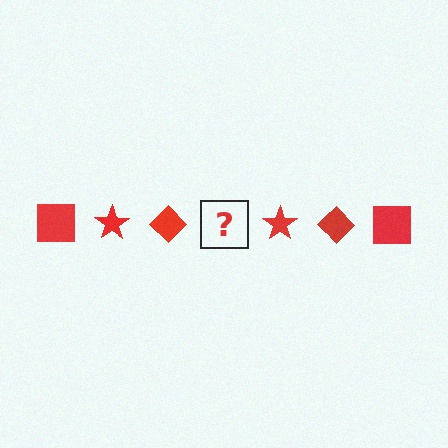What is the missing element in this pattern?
The missing element is a red square.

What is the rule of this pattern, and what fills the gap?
The rule is that the pattern cycles through square, star, diamond shapes in red. The gap should be filled with a red square.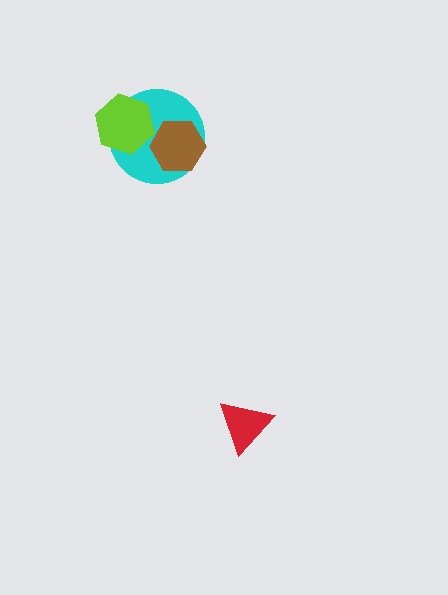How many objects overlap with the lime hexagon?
1 object overlaps with the lime hexagon.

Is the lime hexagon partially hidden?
No, no other shape covers it.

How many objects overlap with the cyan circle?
2 objects overlap with the cyan circle.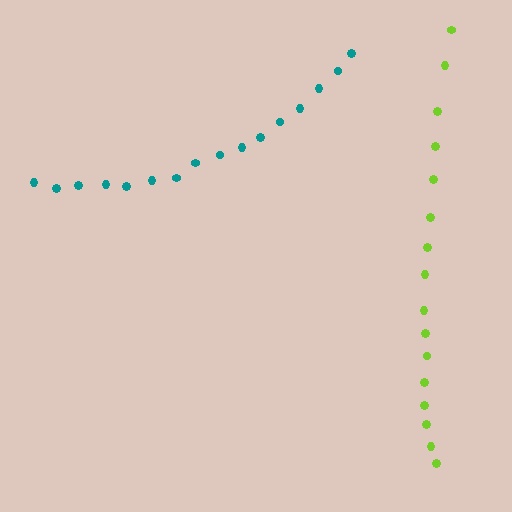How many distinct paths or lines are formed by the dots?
There are 2 distinct paths.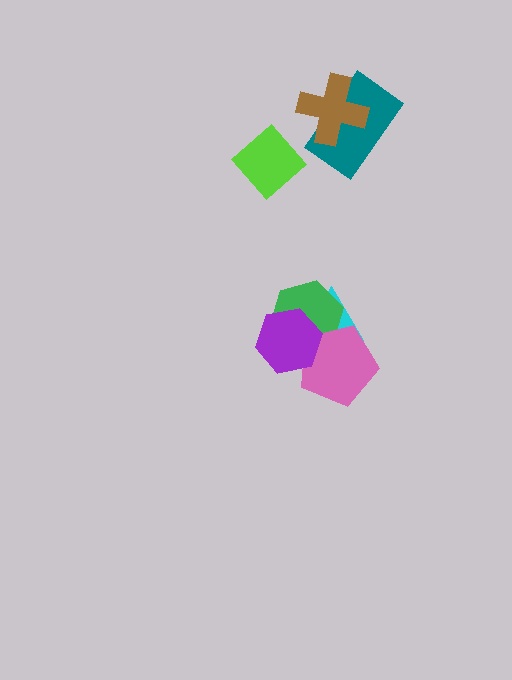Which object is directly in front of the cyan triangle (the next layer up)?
The green hexagon is directly in front of the cyan triangle.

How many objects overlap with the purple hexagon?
3 objects overlap with the purple hexagon.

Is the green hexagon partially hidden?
Yes, it is partially covered by another shape.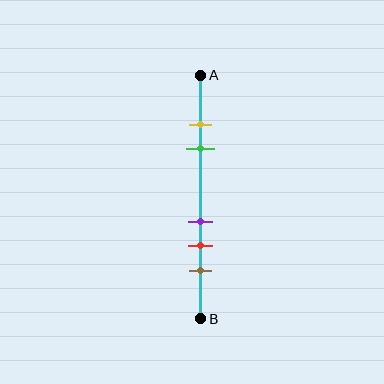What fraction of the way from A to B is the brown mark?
The brown mark is approximately 80% (0.8) of the way from A to B.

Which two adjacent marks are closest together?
The yellow and green marks are the closest adjacent pair.